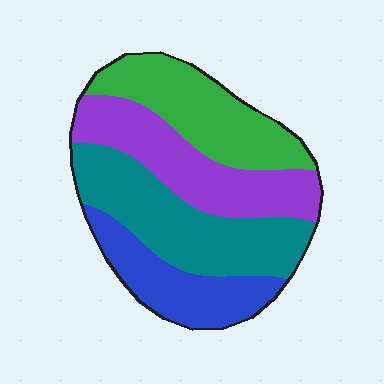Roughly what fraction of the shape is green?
Green covers roughly 25% of the shape.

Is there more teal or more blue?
Teal.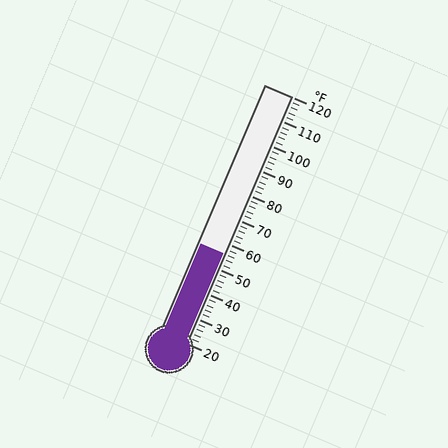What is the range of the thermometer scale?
The thermometer scale ranges from 20°F to 120°F.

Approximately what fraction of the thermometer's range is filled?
The thermometer is filled to approximately 35% of its range.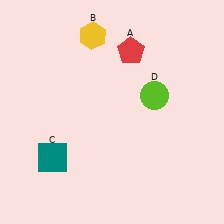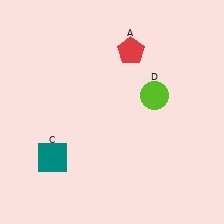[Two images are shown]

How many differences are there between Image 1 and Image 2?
There is 1 difference between the two images.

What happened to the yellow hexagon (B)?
The yellow hexagon (B) was removed in Image 2. It was in the top-left area of Image 1.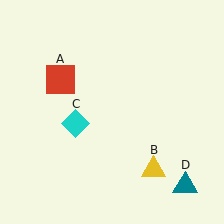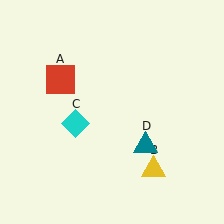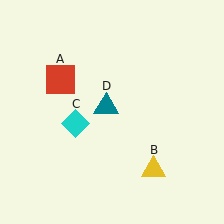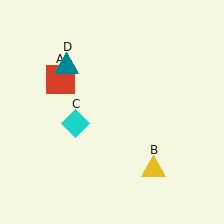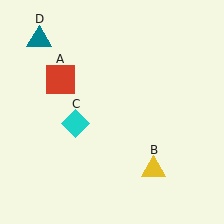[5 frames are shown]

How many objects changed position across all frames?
1 object changed position: teal triangle (object D).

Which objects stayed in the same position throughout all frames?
Red square (object A) and yellow triangle (object B) and cyan diamond (object C) remained stationary.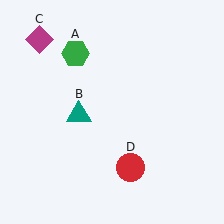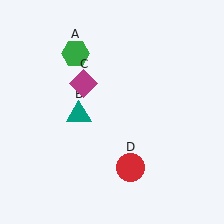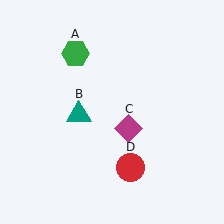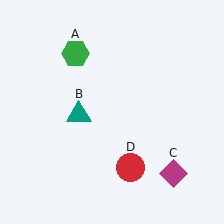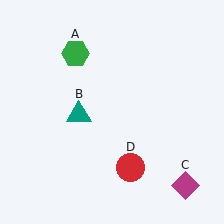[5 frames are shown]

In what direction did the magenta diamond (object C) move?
The magenta diamond (object C) moved down and to the right.